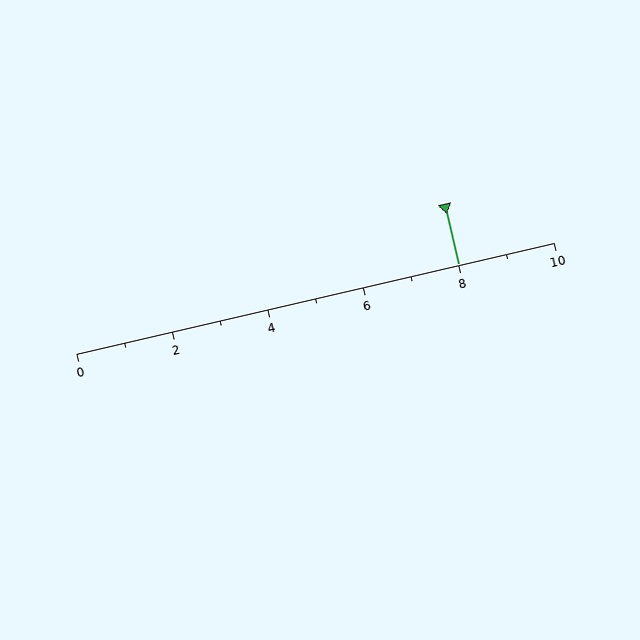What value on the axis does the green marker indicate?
The marker indicates approximately 8.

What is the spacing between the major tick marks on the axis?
The major ticks are spaced 2 apart.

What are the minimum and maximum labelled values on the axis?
The axis runs from 0 to 10.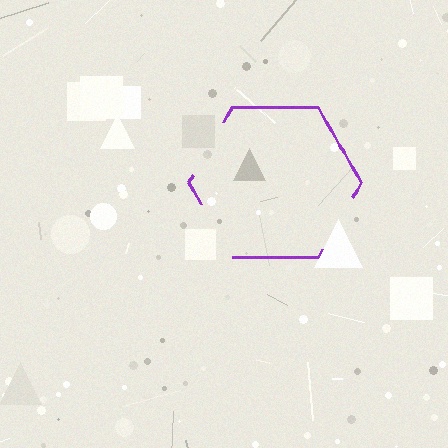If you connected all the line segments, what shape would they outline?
They would outline a hexagon.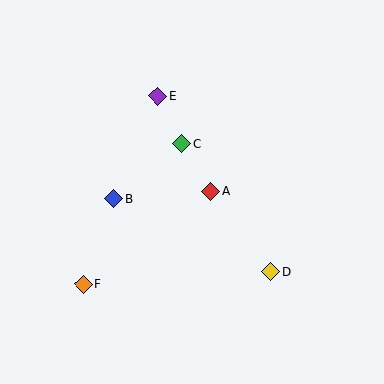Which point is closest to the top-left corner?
Point E is closest to the top-left corner.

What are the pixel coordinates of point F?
Point F is at (83, 284).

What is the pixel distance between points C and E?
The distance between C and E is 53 pixels.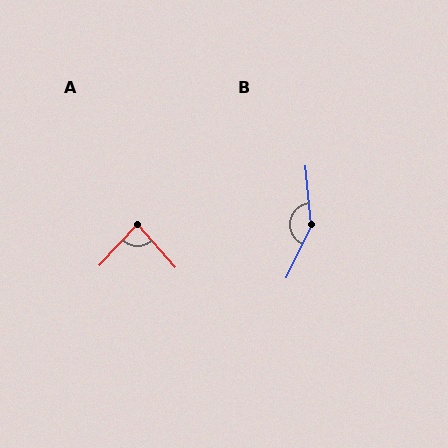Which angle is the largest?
B, at approximately 149 degrees.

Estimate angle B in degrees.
Approximately 149 degrees.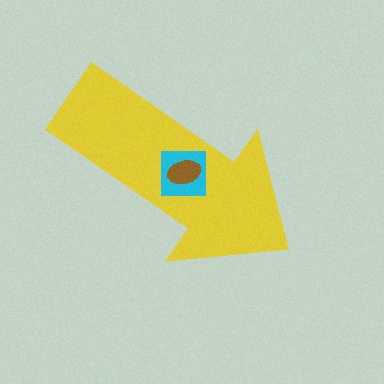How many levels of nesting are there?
3.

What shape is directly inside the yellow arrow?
The cyan square.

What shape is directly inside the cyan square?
The brown ellipse.